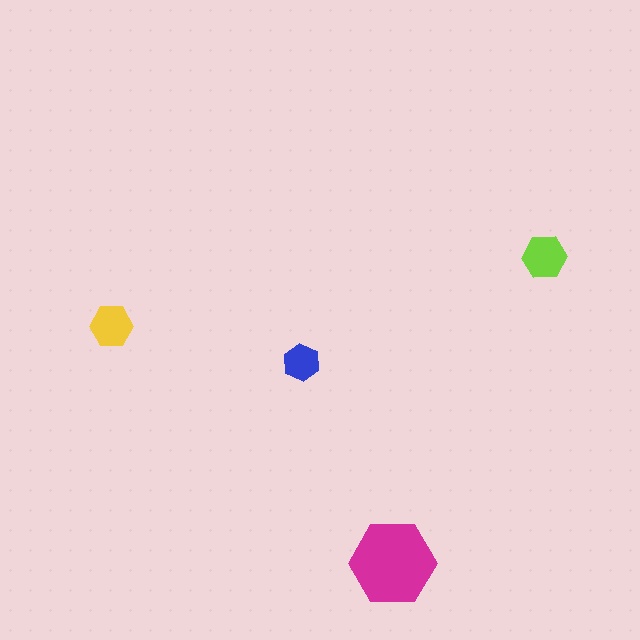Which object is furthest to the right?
The lime hexagon is rightmost.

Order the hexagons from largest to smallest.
the magenta one, the lime one, the yellow one, the blue one.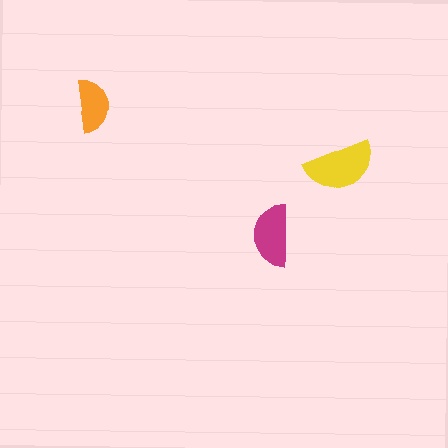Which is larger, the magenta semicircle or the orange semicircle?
The magenta one.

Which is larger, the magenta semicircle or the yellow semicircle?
The yellow one.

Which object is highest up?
The orange semicircle is topmost.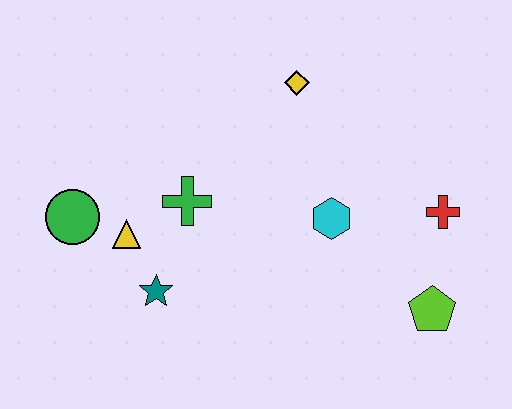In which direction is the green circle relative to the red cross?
The green circle is to the left of the red cross.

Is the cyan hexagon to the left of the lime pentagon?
Yes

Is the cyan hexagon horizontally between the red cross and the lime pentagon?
No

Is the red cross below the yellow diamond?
Yes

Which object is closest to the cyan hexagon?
The red cross is closest to the cyan hexagon.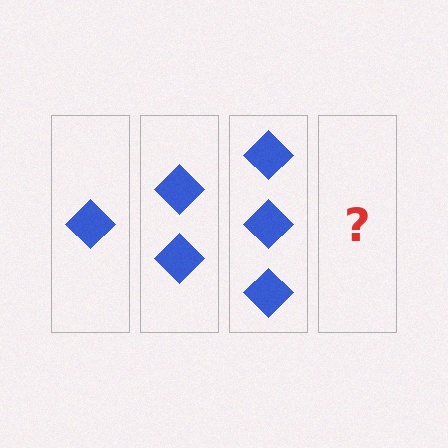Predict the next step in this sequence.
The next step is 4 diamonds.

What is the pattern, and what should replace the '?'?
The pattern is that each step adds one more diamond. The '?' should be 4 diamonds.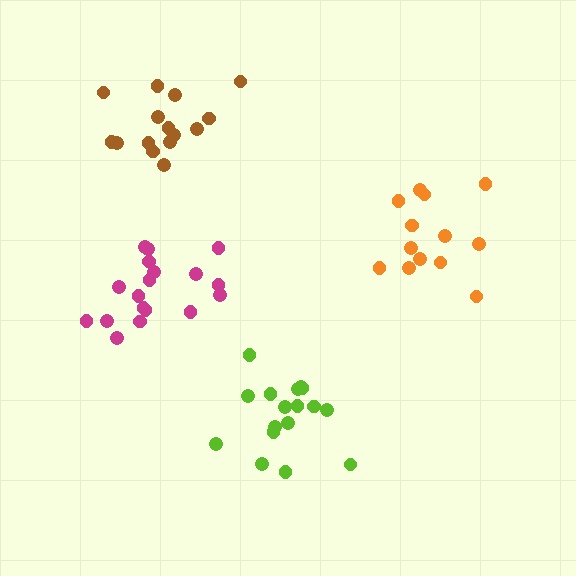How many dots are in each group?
Group 1: 15 dots, Group 2: 13 dots, Group 3: 18 dots, Group 4: 17 dots (63 total).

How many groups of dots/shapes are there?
There are 4 groups.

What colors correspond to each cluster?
The clusters are colored: brown, orange, magenta, lime.